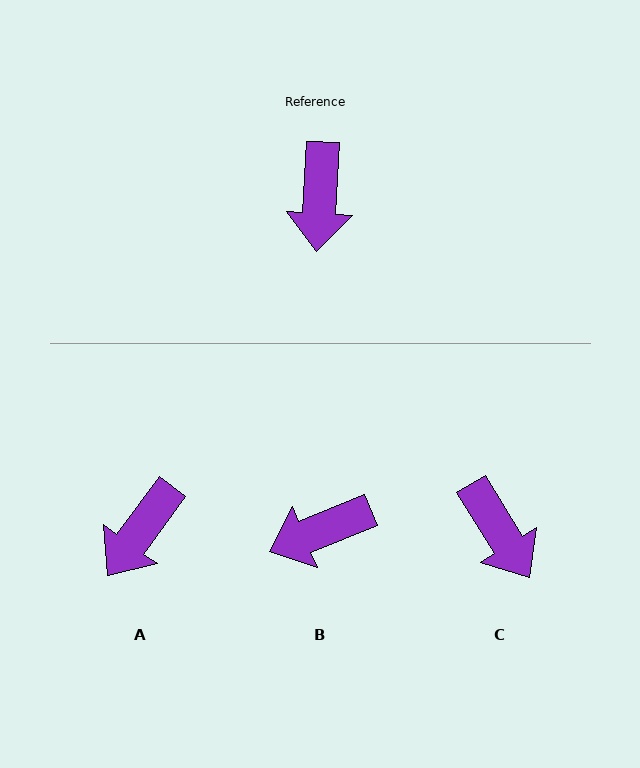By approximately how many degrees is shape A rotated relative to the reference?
Approximately 33 degrees clockwise.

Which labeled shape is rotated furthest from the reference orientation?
B, about 64 degrees away.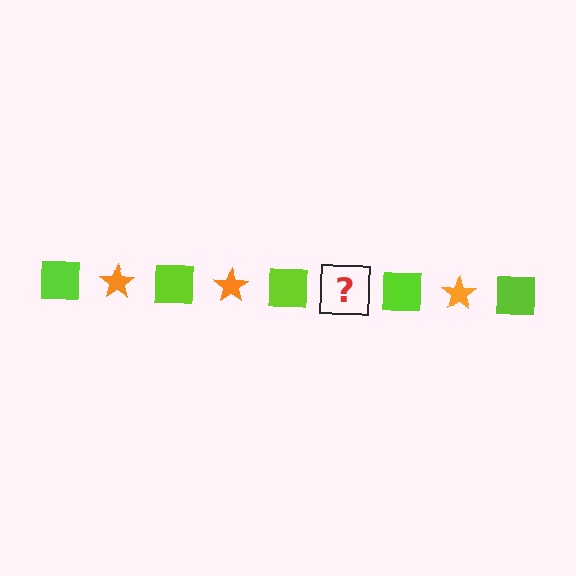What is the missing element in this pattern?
The missing element is an orange star.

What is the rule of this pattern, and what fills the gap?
The rule is that the pattern alternates between lime square and orange star. The gap should be filled with an orange star.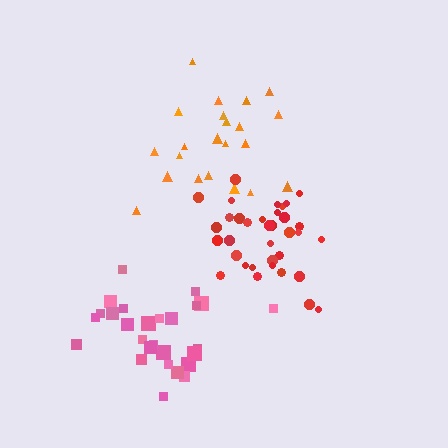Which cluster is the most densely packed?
Red.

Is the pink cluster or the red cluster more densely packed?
Red.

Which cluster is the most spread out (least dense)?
Pink.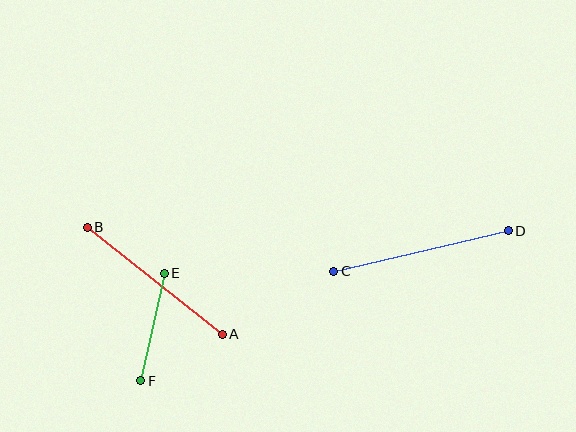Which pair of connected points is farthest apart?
Points C and D are farthest apart.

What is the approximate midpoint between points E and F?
The midpoint is at approximately (152, 327) pixels.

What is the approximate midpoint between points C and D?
The midpoint is at approximately (421, 251) pixels.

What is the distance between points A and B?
The distance is approximately 173 pixels.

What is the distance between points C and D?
The distance is approximately 179 pixels.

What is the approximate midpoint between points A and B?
The midpoint is at approximately (155, 281) pixels.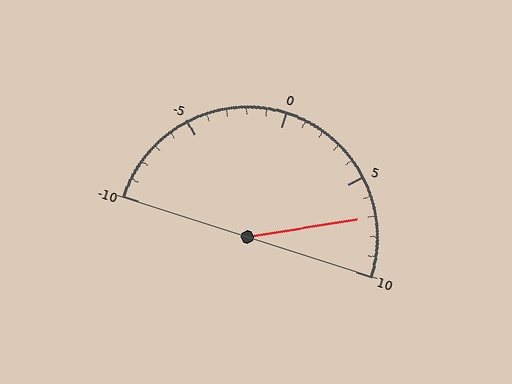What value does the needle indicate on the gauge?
The needle indicates approximately 7.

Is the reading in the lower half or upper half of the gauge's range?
The reading is in the upper half of the range (-10 to 10).